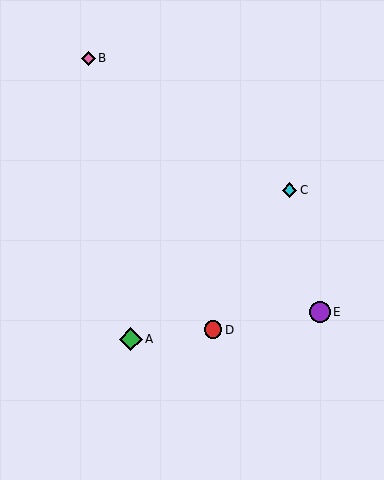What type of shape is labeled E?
Shape E is a purple circle.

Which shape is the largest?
The green diamond (labeled A) is the largest.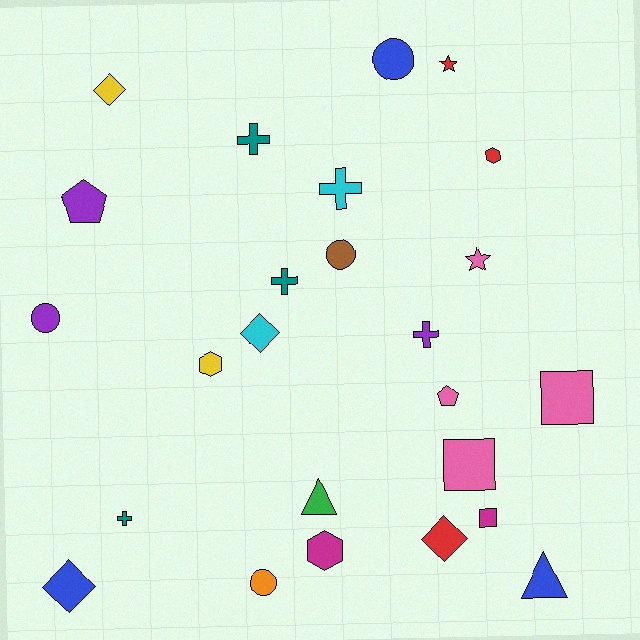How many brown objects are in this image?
There is 1 brown object.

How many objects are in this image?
There are 25 objects.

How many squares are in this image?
There are 3 squares.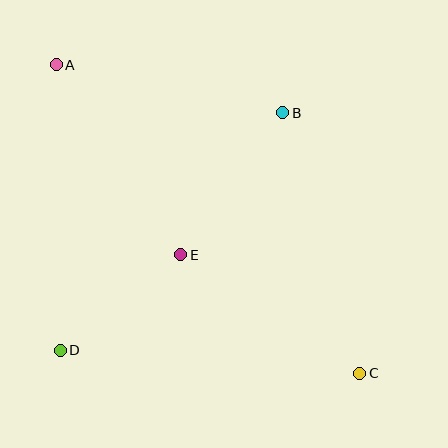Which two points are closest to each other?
Points D and E are closest to each other.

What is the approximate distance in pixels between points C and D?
The distance between C and D is approximately 301 pixels.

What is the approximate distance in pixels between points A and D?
The distance between A and D is approximately 286 pixels.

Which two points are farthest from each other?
Points A and C are farthest from each other.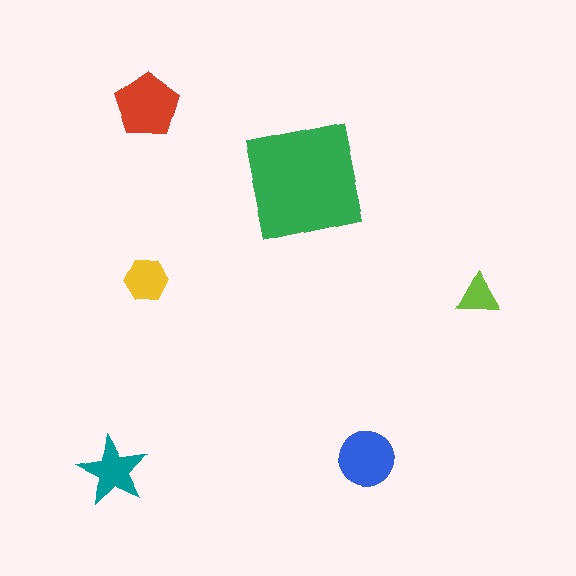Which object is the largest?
The green square.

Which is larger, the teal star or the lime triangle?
The teal star.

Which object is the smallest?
The lime triangle.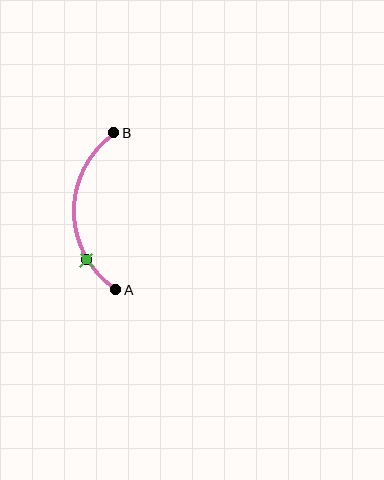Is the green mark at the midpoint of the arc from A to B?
No. The green mark lies on the arc but is closer to endpoint A. The arc midpoint would be at the point on the curve equidistant along the arc from both A and B.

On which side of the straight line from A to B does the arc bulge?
The arc bulges to the left of the straight line connecting A and B.